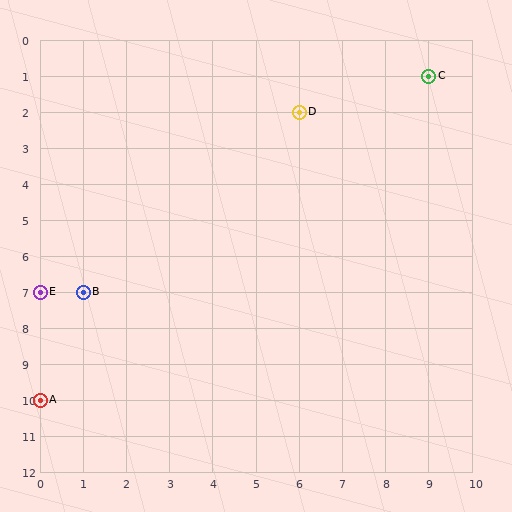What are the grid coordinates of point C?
Point C is at grid coordinates (9, 1).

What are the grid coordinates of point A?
Point A is at grid coordinates (0, 10).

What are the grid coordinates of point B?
Point B is at grid coordinates (1, 7).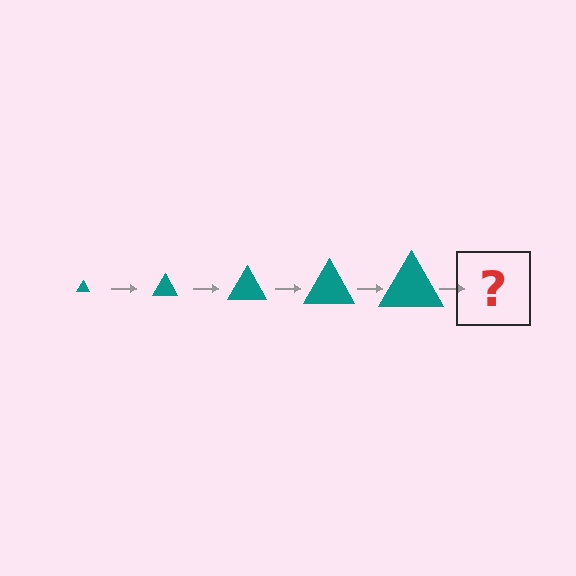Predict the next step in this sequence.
The next step is a teal triangle, larger than the previous one.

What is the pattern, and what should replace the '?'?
The pattern is that the triangle gets progressively larger each step. The '?' should be a teal triangle, larger than the previous one.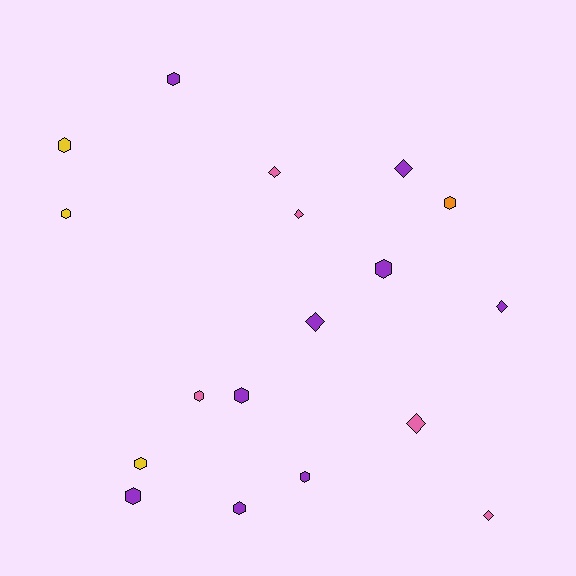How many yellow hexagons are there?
There are 3 yellow hexagons.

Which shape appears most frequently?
Hexagon, with 11 objects.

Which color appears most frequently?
Purple, with 9 objects.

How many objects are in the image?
There are 18 objects.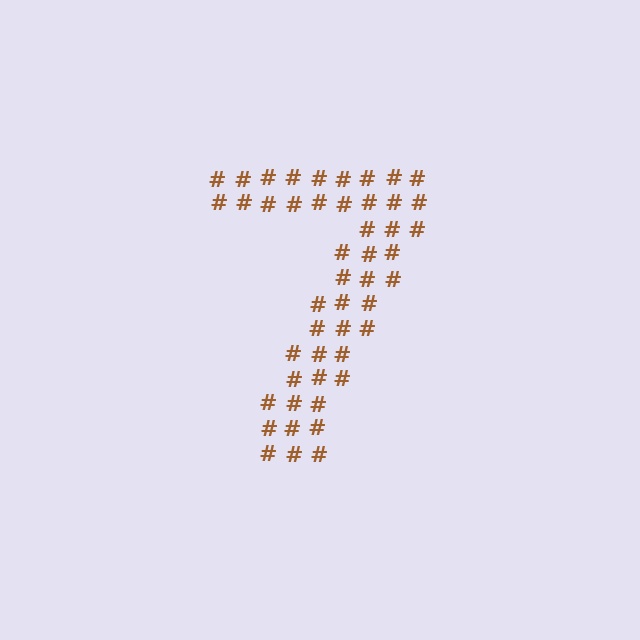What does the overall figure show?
The overall figure shows the digit 7.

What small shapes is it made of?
It is made of small hash symbols.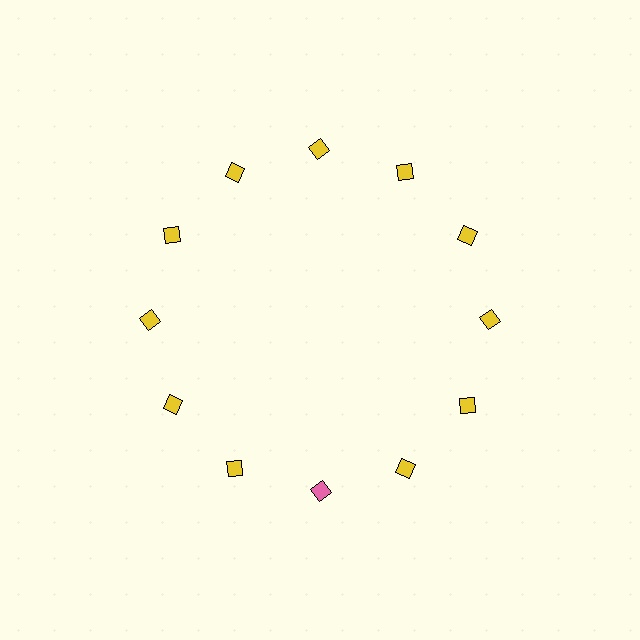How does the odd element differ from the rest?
It has a different color: pink instead of yellow.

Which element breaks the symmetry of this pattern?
The pink diamond at roughly the 6 o'clock position breaks the symmetry. All other shapes are yellow diamonds.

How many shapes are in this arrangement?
There are 12 shapes arranged in a ring pattern.